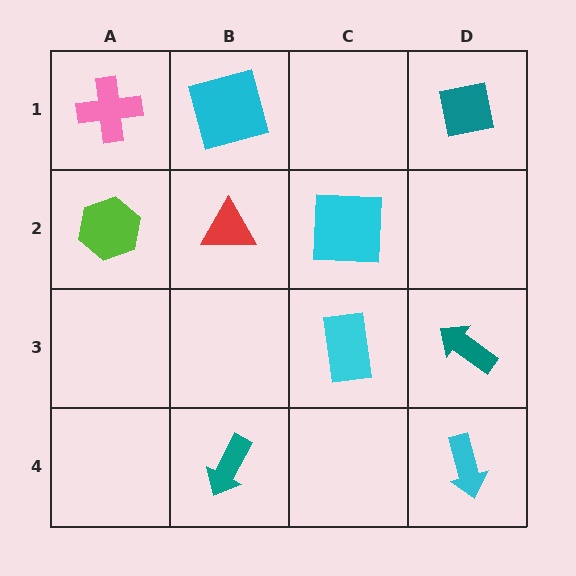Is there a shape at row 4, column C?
No, that cell is empty.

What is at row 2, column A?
A lime hexagon.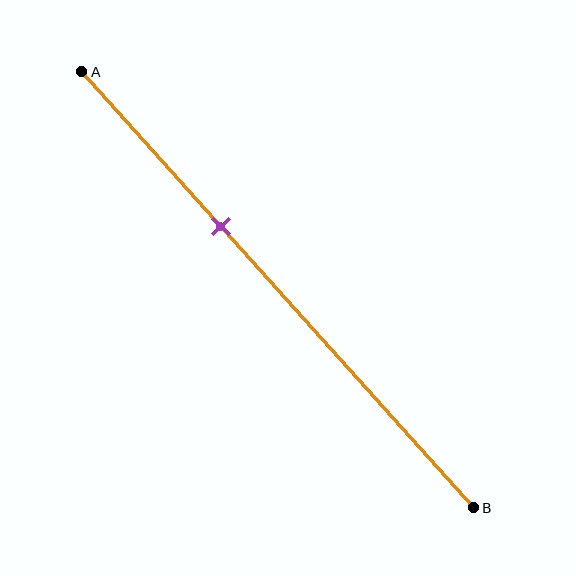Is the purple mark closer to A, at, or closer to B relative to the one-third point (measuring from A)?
The purple mark is approximately at the one-third point of segment AB.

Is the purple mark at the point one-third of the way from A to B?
Yes, the mark is approximately at the one-third point.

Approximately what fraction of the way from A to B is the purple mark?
The purple mark is approximately 35% of the way from A to B.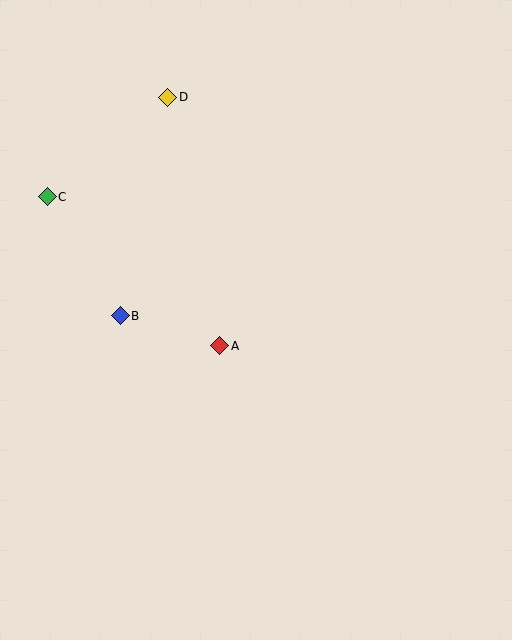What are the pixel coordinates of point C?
Point C is at (47, 197).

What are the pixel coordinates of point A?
Point A is at (220, 346).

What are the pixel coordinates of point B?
Point B is at (120, 316).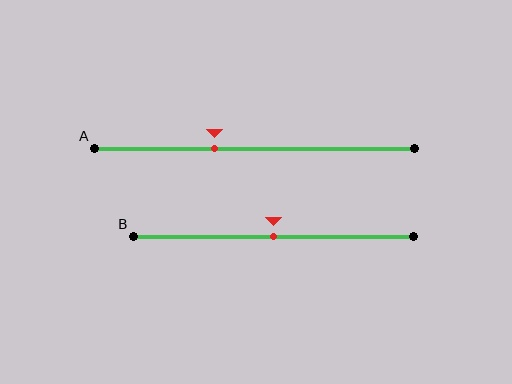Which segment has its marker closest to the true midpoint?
Segment B has its marker closest to the true midpoint.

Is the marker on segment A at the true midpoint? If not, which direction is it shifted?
No, the marker on segment A is shifted to the left by about 13% of the segment length.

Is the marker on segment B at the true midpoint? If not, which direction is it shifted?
Yes, the marker on segment B is at the true midpoint.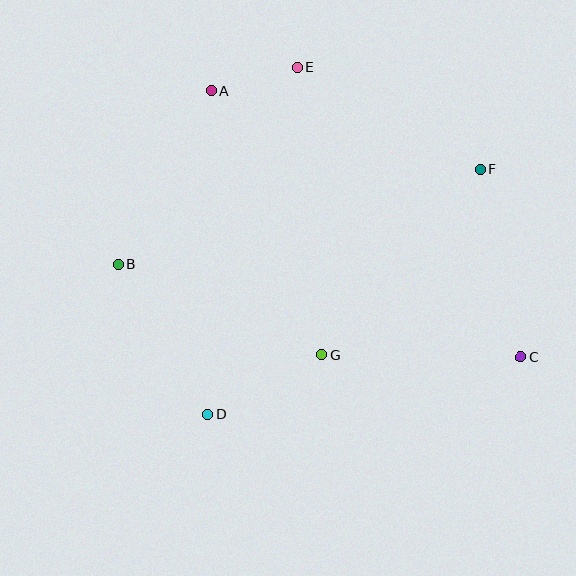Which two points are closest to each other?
Points A and E are closest to each other.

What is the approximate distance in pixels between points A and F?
The distance between A and F is approximately 280 pixels.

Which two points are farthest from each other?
Points B and C are farthest from each other.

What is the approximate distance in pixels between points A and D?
The distance between A and D is approximately 323 pixels.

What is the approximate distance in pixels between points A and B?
The distance between A and B is approximately 197 pixels.